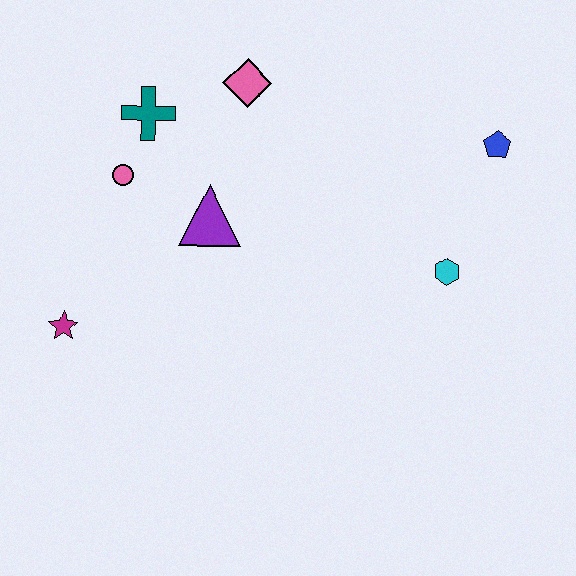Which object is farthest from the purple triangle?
The blue pentagon is farthest from the purple triangle.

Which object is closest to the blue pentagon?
The cyan hexagon is closest to the blue pentagon.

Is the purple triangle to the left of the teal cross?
No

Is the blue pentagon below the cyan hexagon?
No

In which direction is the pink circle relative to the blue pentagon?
The pink circle is to the left of the blue pentagon.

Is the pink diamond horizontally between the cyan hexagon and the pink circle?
Yes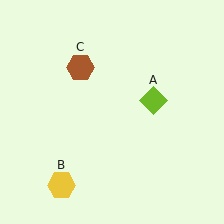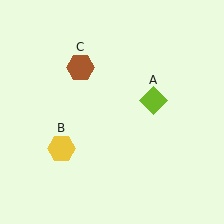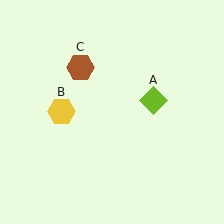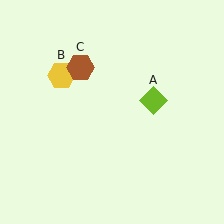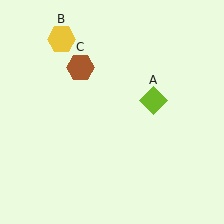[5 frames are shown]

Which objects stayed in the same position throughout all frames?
Lime diamond (object A) and brown hexagon (object C) remained stationary.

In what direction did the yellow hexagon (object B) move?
The yellow hexagon (object B) moved up.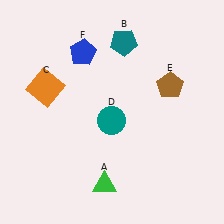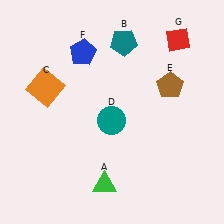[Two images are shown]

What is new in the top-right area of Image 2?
A red diamond (G) was added in the top-right area of Image 2.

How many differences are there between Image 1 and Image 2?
There is 1 difference between the two images.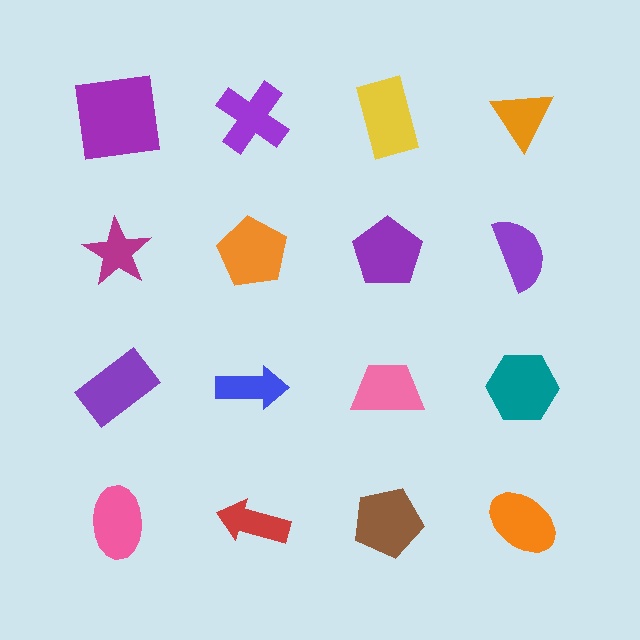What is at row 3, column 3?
A pink trapezoid.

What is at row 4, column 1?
A pink ellipse.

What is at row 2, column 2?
An orange pentagon.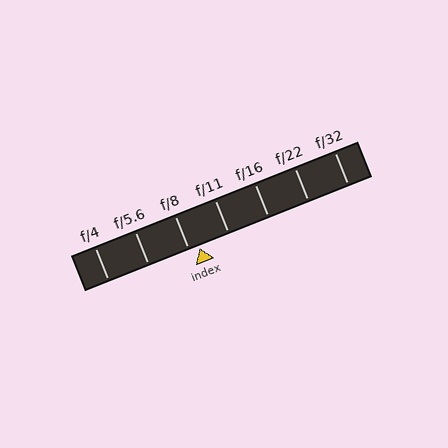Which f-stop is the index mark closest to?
The index mark is closest to f/8.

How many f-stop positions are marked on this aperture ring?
There are 7 f-stop positions marked.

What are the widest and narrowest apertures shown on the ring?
The widest aperture shown is f/4 and the narrowest is f/32.